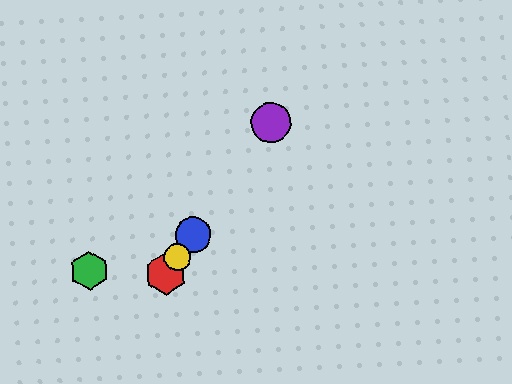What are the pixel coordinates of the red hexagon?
The red hexagon is at (166, 274).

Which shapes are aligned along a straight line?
The red hexagon, the blue circle, the yellow circle, the purple circle are aligned along a straight line.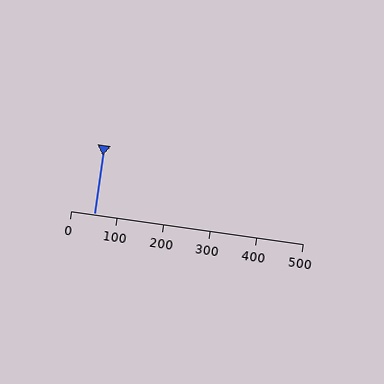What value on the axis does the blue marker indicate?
The marker indicates approximately 50.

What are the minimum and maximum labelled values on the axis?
The axis runs from 0 to 500.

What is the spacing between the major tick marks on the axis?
The major ticks are spaced 100 apart.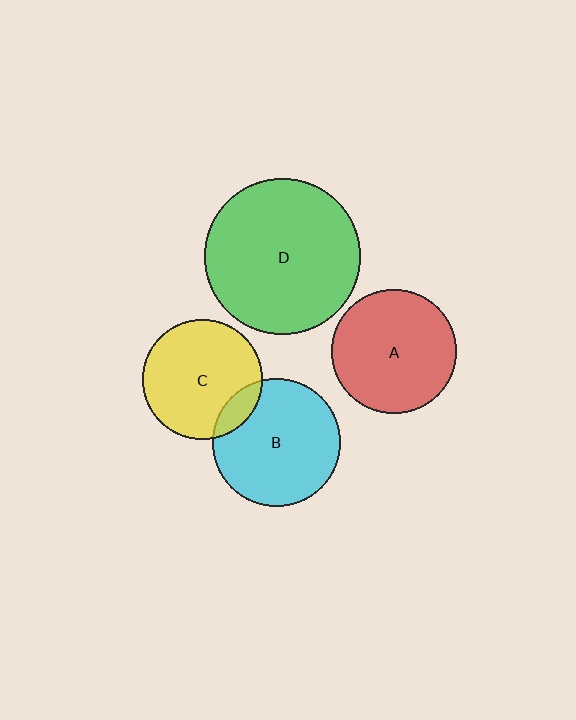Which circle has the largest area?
Circle D (green).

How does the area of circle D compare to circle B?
Approximately 1.5 times.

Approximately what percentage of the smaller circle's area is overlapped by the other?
Approximately 10%.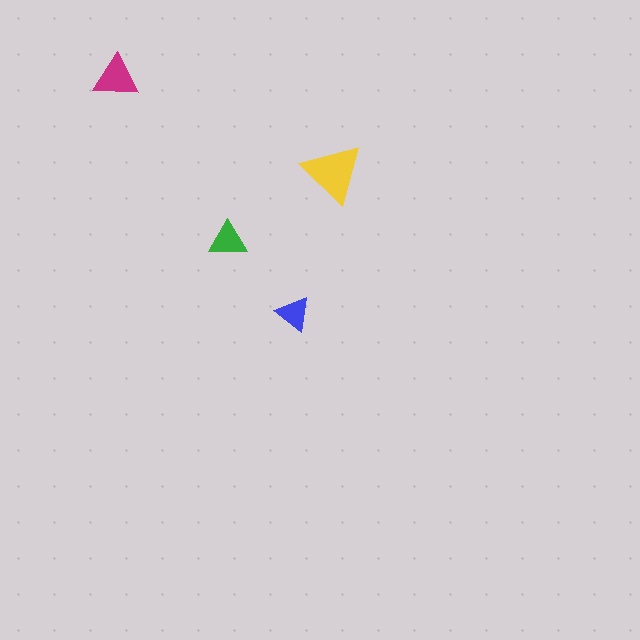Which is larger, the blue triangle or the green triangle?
The green one.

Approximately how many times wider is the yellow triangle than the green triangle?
About 1.5 times wider.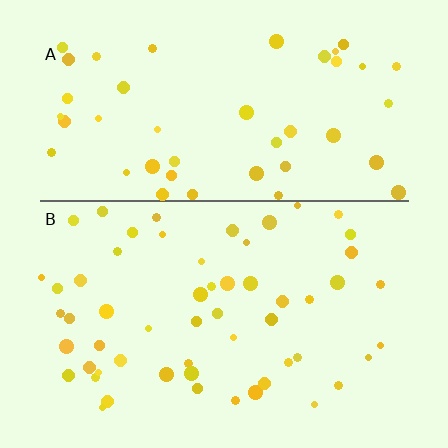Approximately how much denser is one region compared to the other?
Approximately 1.3× — region B over region A.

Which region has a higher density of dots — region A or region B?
B (the bottom).